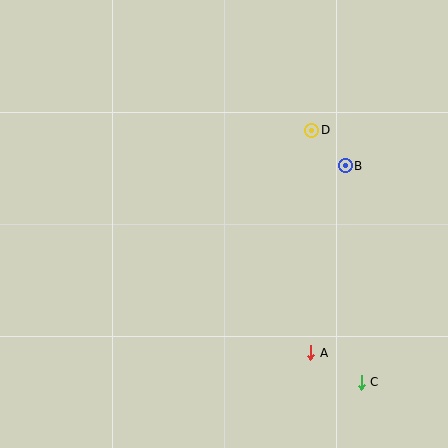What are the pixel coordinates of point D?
Point D is at (312, 130).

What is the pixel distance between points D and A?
The distance between D and A is 222 pixels.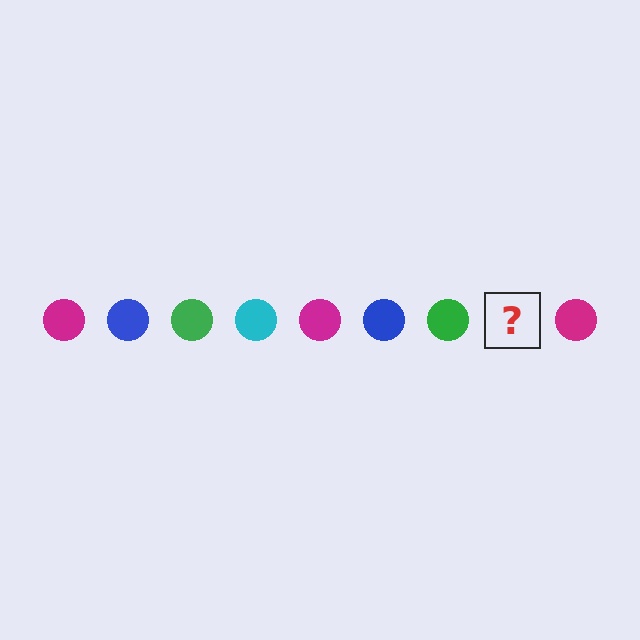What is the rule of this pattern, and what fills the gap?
The rule is that the pattern cycles through magenta, blue, green, cyan circles. The gap should be filled with a cyan circle.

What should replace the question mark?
The question mark should be replaced with a cyan circle.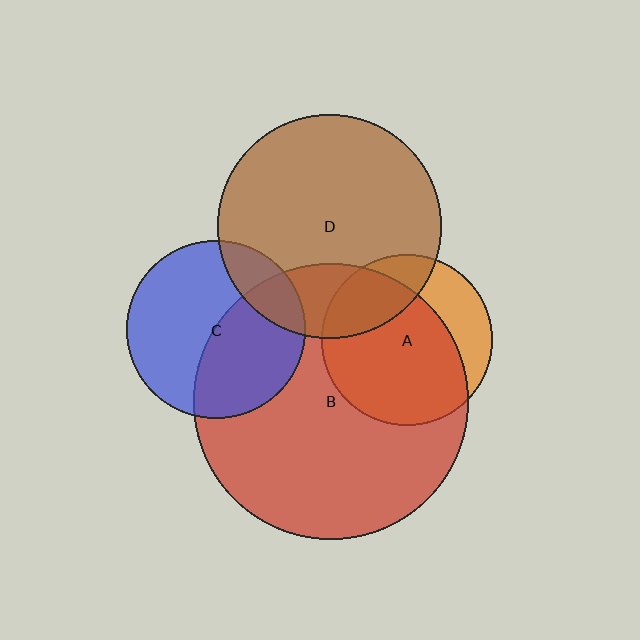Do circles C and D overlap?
Yes.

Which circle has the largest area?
Circle B (red).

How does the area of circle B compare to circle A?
Approximately 2.6 times.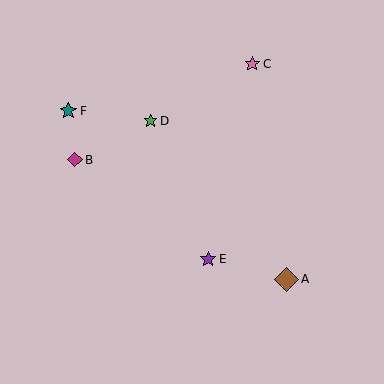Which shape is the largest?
The brown diamond (labeled A) is the largest.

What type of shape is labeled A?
Shape A is a brown diamond.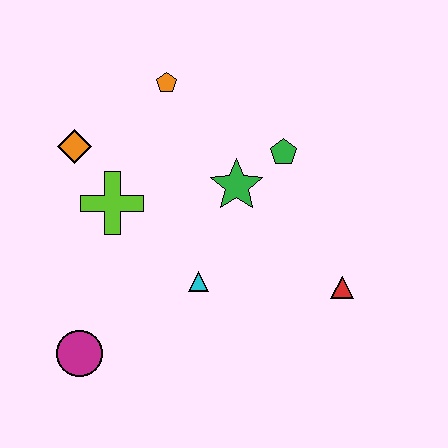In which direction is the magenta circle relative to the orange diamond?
The magenta circle is below the orange diamond.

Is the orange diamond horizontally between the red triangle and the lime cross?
No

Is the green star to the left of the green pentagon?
Yes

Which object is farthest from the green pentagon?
The magenta circle is farthest from the green pentagon.